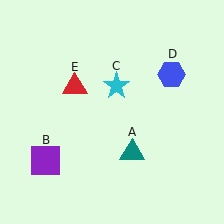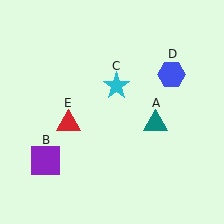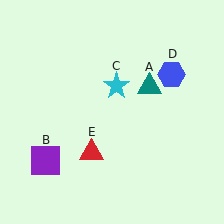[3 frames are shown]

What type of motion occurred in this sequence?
The teal triangle (object A), red triangle (object E) rotated counterclockwise around the center of the scene.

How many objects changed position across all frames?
2 objects changed position: teal triangle (object A), red triangle (object E).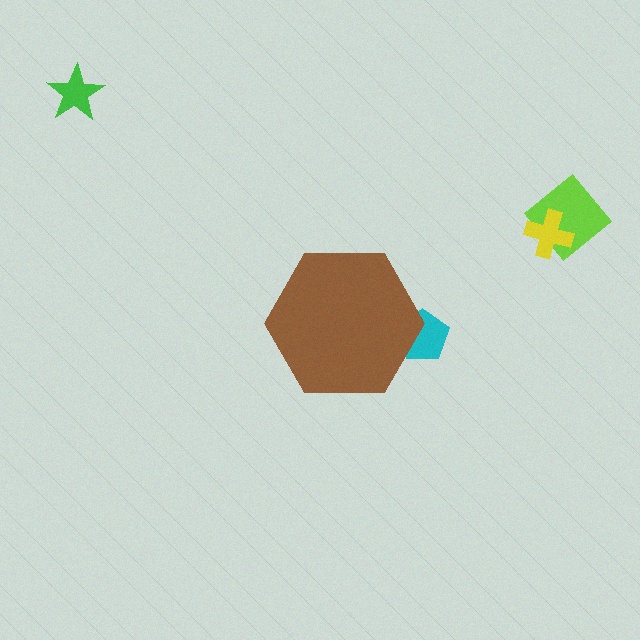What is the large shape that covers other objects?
A brown hexagon.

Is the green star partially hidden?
No, the green star is fully visible.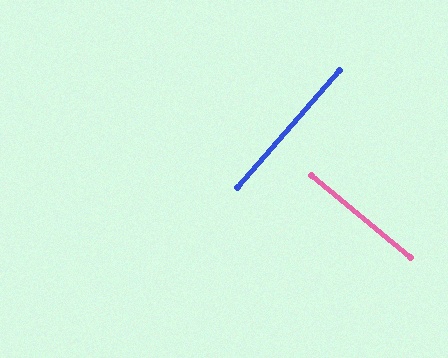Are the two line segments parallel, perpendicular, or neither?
Perpendicular — they meet at approximately 89°.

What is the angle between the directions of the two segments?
Approximately 89 degrees.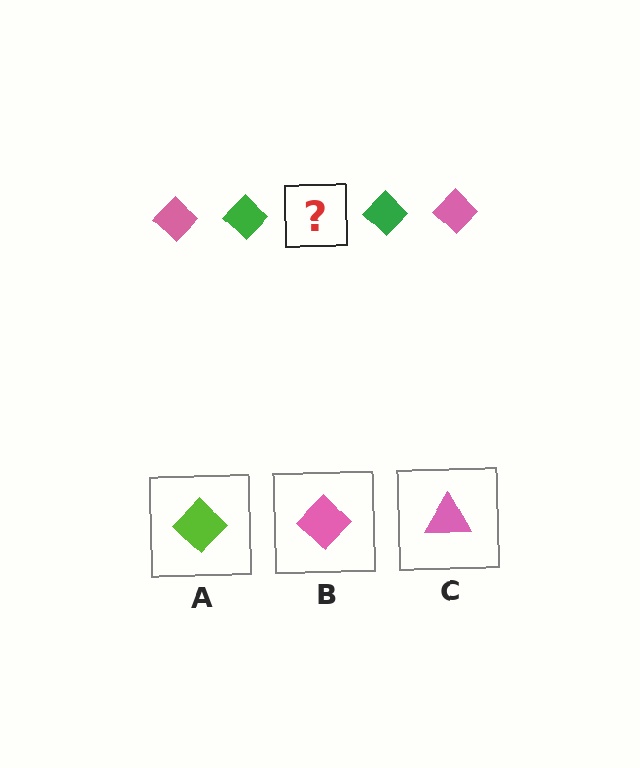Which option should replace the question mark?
Option B.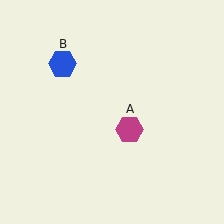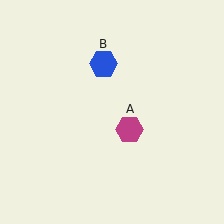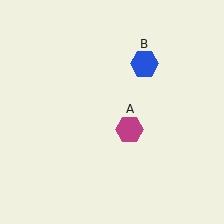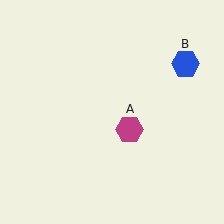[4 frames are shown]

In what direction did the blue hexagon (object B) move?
The blue hexagon (object B) moved right.